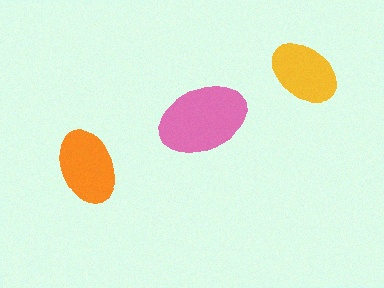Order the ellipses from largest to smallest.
the pink one, the orange one, the yellow one.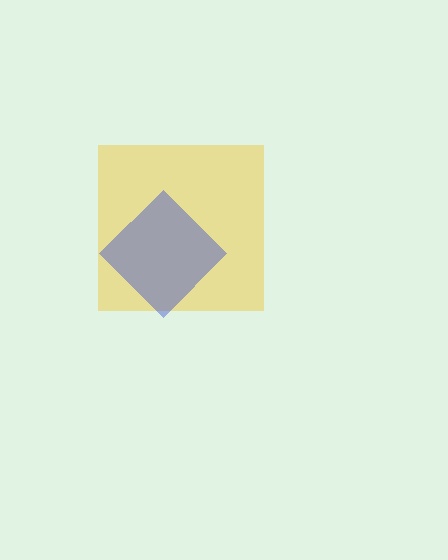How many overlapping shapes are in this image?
There are 2 overlapping shapes in the image.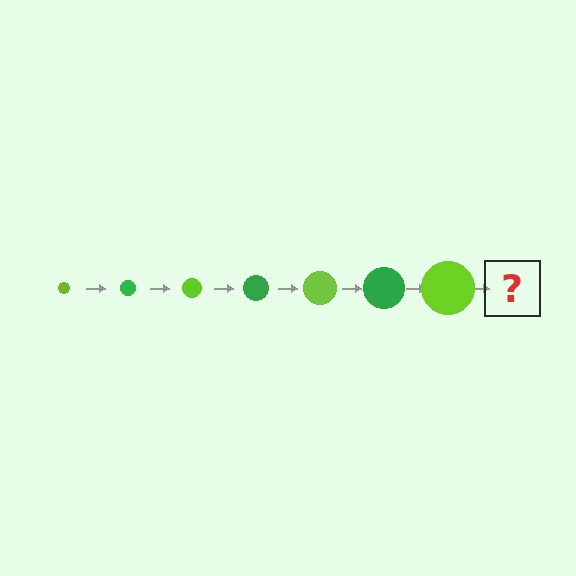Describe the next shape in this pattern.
It should be a green circle, larger than the previous one.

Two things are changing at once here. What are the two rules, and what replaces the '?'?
The two rules are that the circle grows larger each step and the color cycles through lime and green. The '?' should be a green circle, larger than the previous one.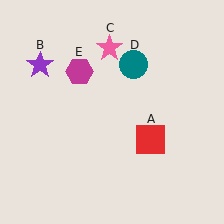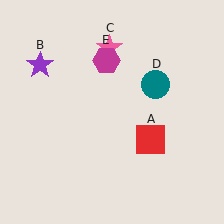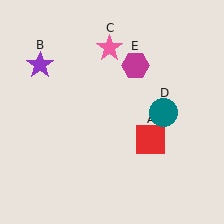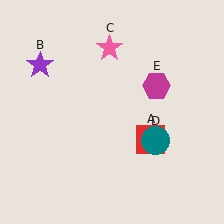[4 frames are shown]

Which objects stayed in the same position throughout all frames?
Red square (object A) and purple star (object B) and pink star (object C) remained stationary.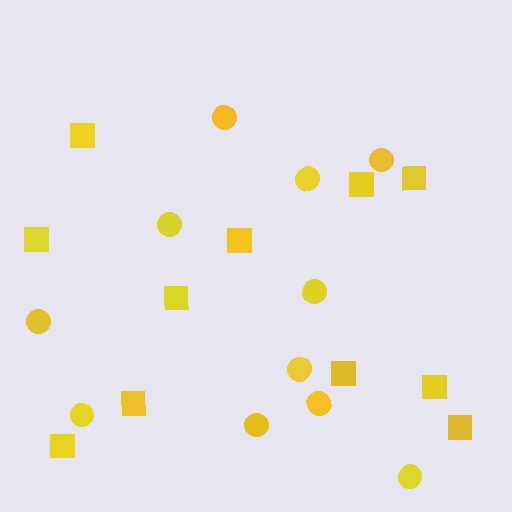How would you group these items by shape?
There are 2 groups: one group of squares (11) and one group of circles (11).